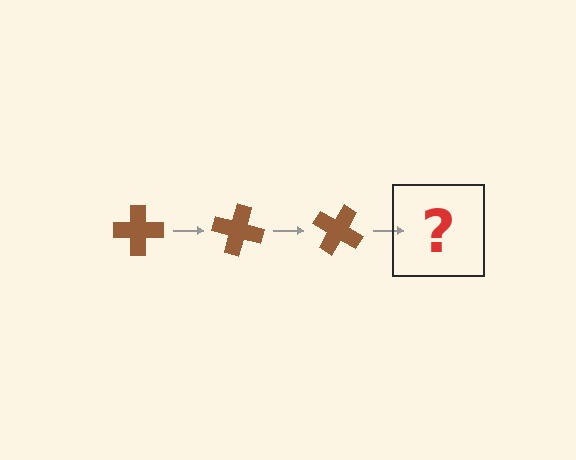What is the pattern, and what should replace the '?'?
The pattern is that the cross rotates 15 degrees each step. The '?' should be a brown cross rotated 45 degrees.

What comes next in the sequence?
The next element should be a brown cross rotated 45 degrees.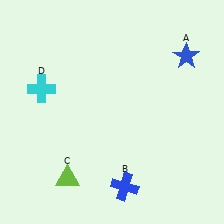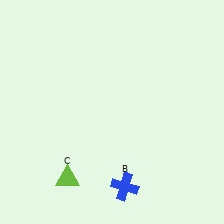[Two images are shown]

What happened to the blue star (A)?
The blue star (A) was removed in Image 2. It was in the top-right area of Image 1.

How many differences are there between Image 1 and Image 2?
There are 2 differences between the two images.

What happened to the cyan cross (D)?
The cyan cross (D) was removed in Image 2. It was in the top-left area of Image 1.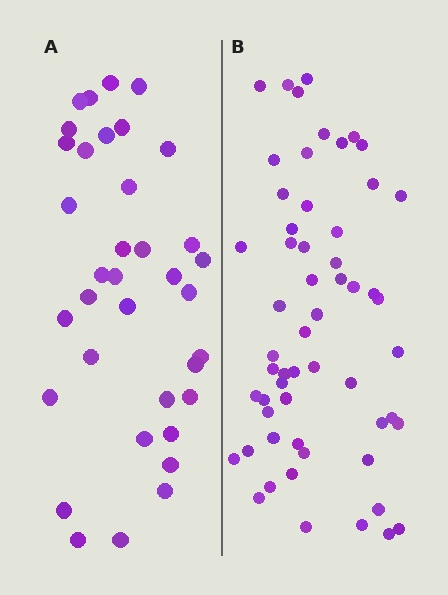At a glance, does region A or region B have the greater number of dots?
Region B (the right region) has more dots.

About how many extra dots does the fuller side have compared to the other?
Region B has approximately 20 more dots than region A.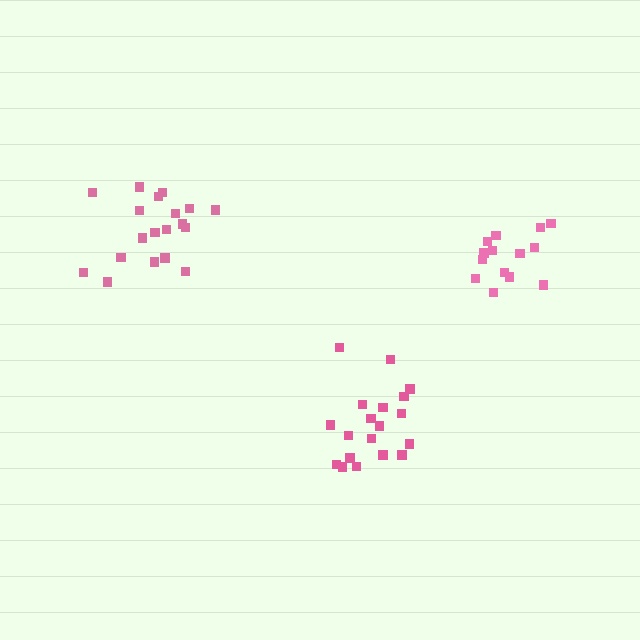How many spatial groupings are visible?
There are 3 spatial groupings.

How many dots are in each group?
Group 1: 19 dots, Group 2: 14 dots, Group 3: 19 dots (52 total).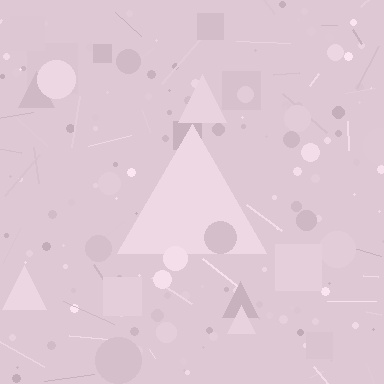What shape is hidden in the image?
A triangle is hidden in the image.